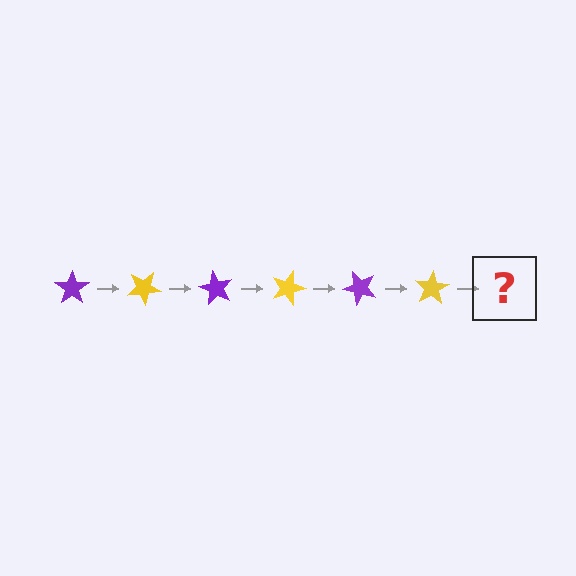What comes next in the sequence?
The next element should be a purple star, rotated 180 degrees from the start.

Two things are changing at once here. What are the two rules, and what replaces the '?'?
The two rules are that it rotates 30 degrees each step and the color cycles through purple and yellow. The '?' should be a purple star, rotated 180 degrees from the start.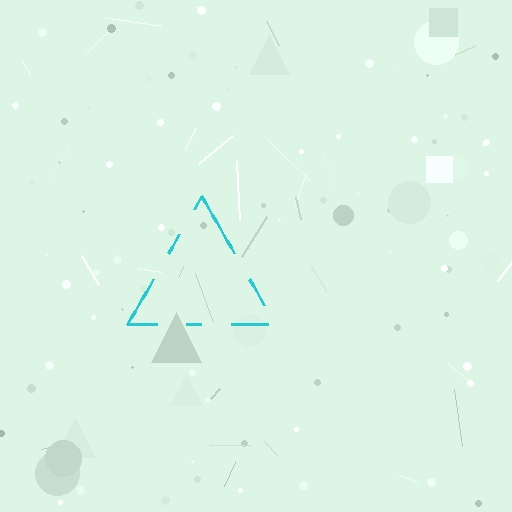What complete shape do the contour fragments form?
The contour fragments form a triangle.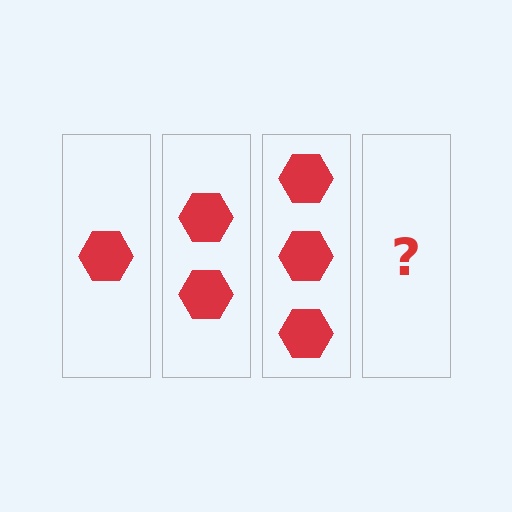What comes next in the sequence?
The next element should be 4 hexagons.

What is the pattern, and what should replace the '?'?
The pattern is that each step adds one more hexagon. The '?' should be 4 hexagons.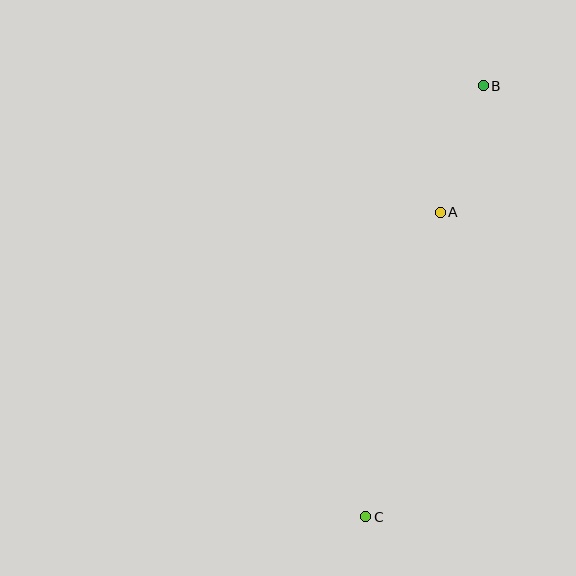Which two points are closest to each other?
Points A and B are closest to each other.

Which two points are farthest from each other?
Points B and C are farthest from each other.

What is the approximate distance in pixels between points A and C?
The distance between A and C is approximately 314 pixels.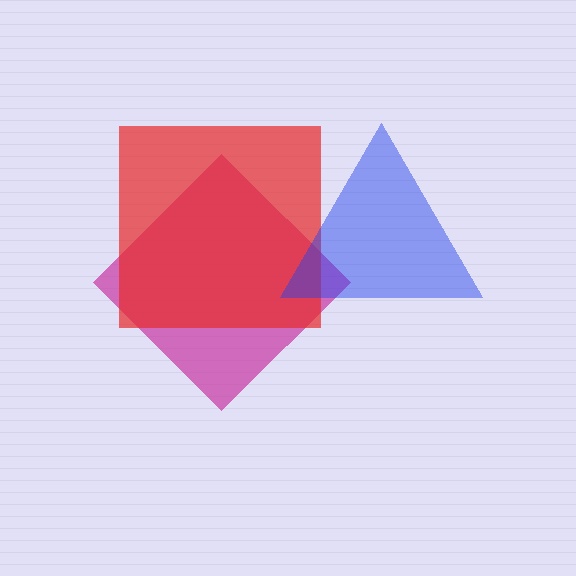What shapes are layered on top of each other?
The layered shapes are: a magenta diamond, a red square, a blue triangle.